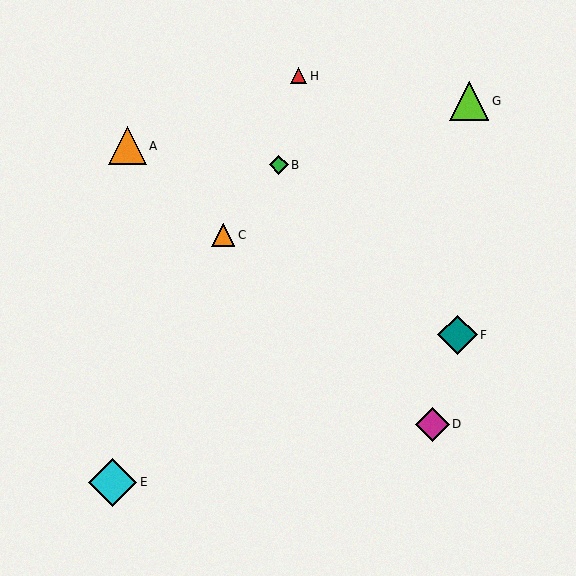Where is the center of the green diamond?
The center of the green diamond is at (279, 165).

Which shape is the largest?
The cyan diamond (labeled E) is the largest.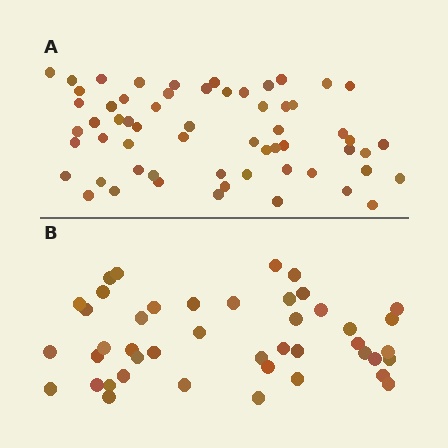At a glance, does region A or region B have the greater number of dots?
Region A (the top region) has more dots.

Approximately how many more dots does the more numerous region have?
Region A has approximately 15 more dots than region B.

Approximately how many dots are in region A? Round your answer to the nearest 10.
About 60 dots.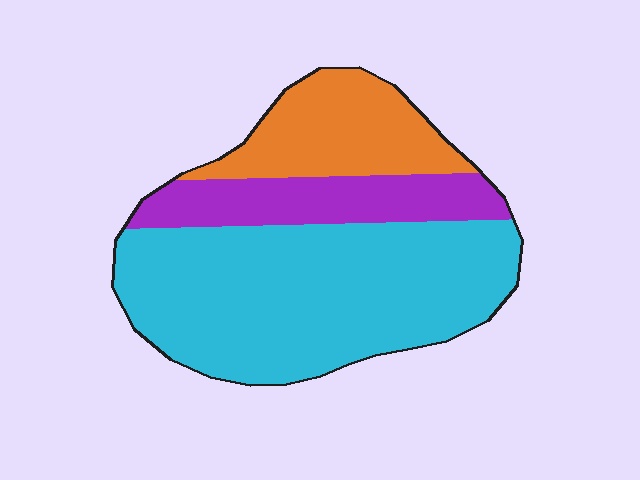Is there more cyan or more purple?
Cyan.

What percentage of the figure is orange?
Orange takes up less than a quarter of the figure.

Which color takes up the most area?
Cyan, at roughly 60%.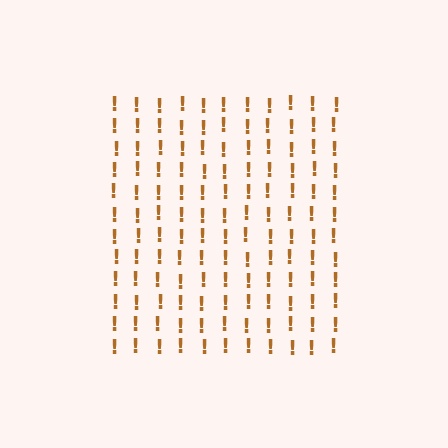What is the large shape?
The large shape is a square.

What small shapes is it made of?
It is made of small exclamation marks.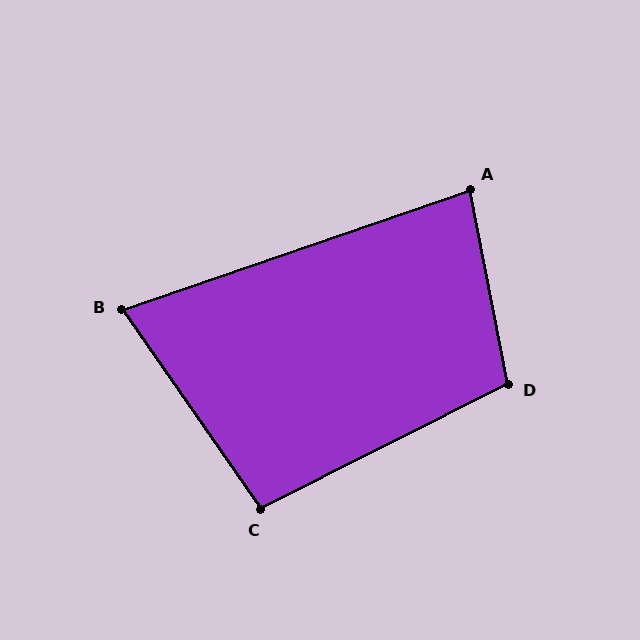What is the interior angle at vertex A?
Approximately 82 degrees (acute).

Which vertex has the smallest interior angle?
B, at approximately 74 degrees.